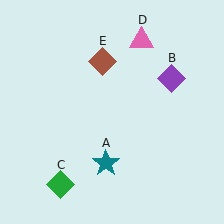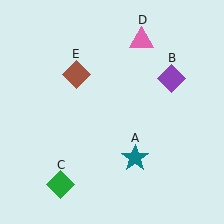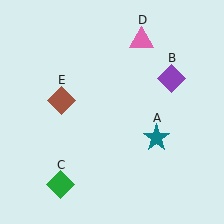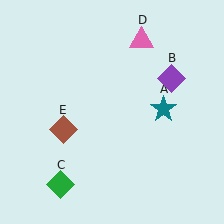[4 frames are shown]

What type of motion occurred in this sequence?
The teal star (object A), brown diamond (object E) rotated counterclockwise around the center of the scene.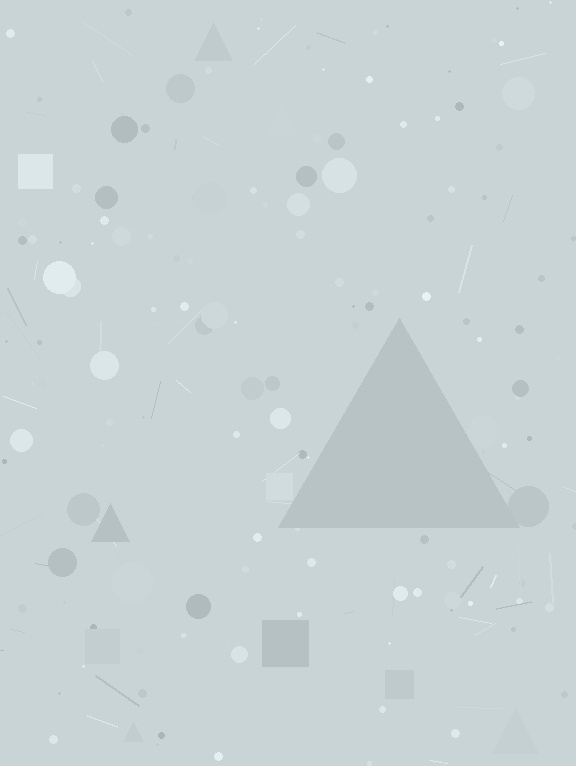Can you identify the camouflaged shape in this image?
The camouflaged shape is a triangle.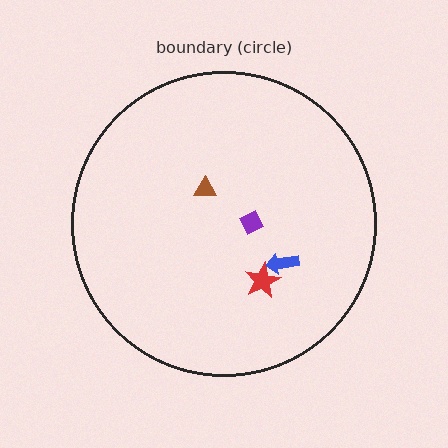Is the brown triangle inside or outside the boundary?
Inside.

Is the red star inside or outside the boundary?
Inside.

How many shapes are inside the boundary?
4 inside, 0 outside.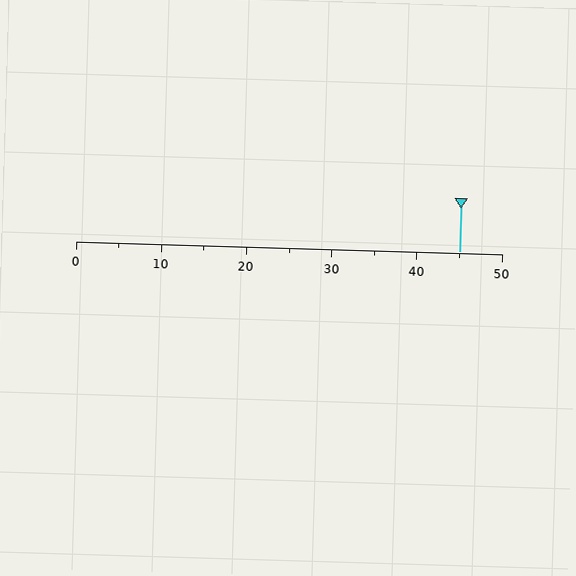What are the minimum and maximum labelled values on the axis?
The axis runs from 0 to 50.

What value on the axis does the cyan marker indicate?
The marker indicates approximately 45.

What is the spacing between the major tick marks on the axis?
The major ticks are spaced 10 apart.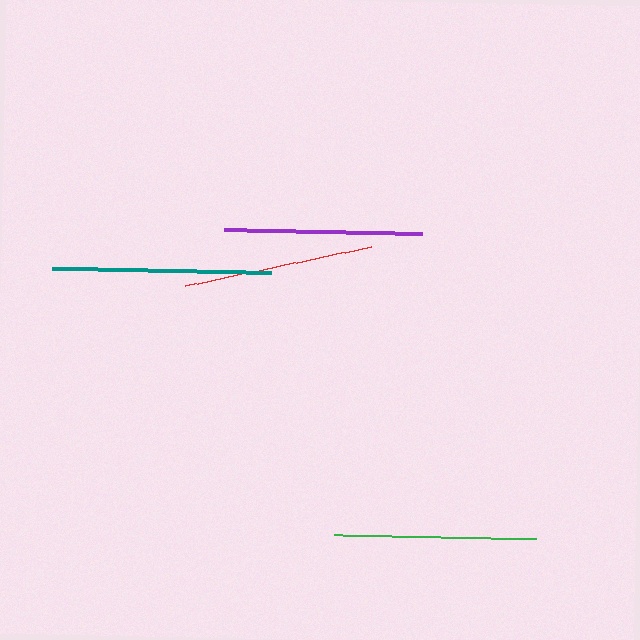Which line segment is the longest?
The teal line is the longest at approximately 219 pixels.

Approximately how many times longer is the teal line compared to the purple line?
The teal line is approximately 1.1 times the length of the purple line.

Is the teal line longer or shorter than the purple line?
The teal line is longer than the purple line.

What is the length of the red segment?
The red segment is approximately 191 pixels long.